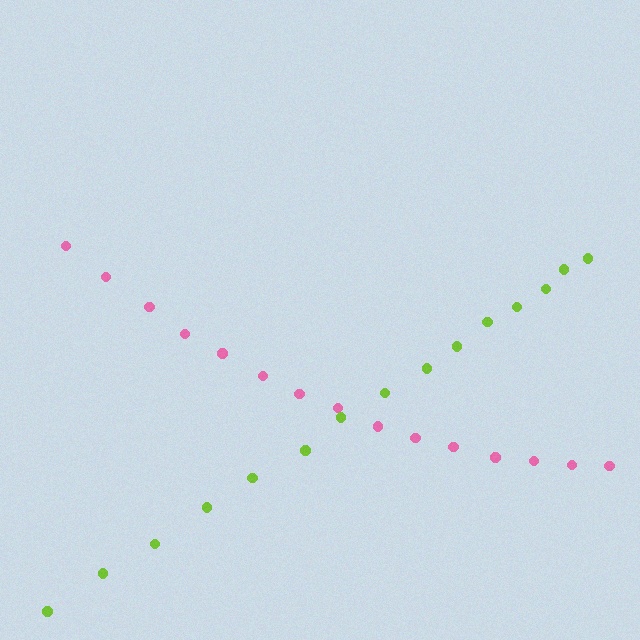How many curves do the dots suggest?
There are 2 distinct paths.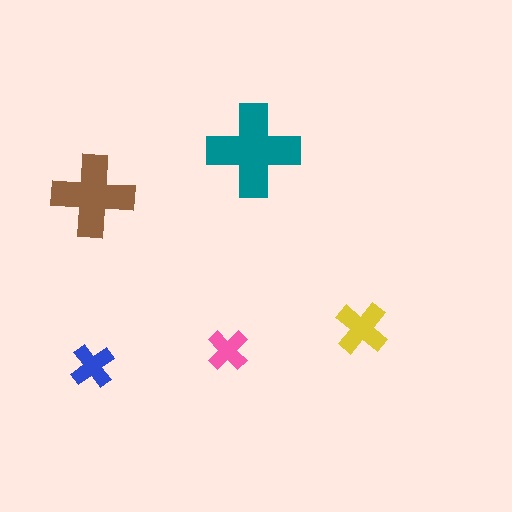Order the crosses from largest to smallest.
the teal one, the brown one, the yellow one, the blue one, the pink one.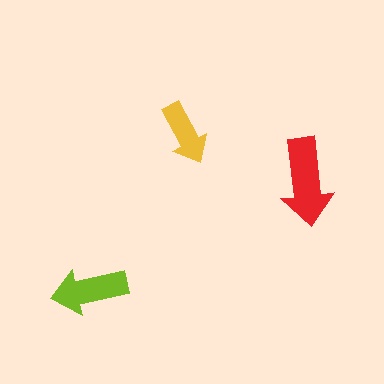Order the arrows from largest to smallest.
the red one, the lime one, the yellow one.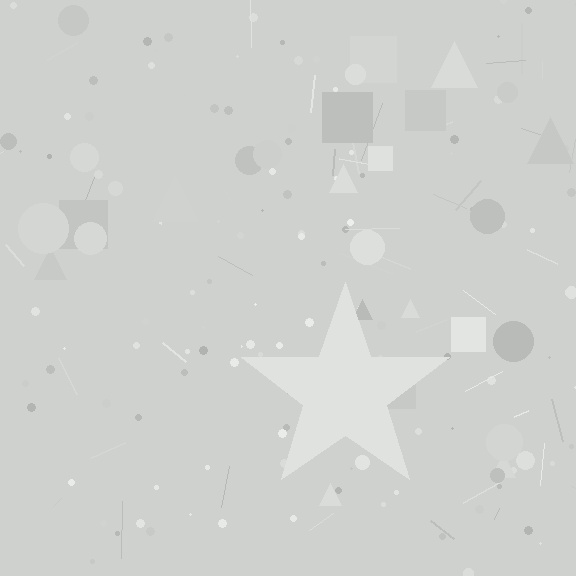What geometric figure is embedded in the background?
A star is embedded in the background.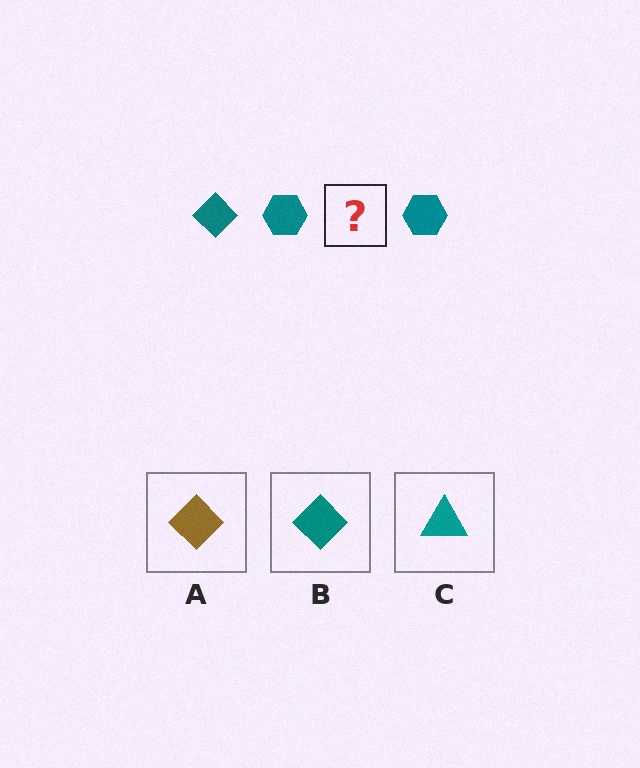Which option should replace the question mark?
Option B.